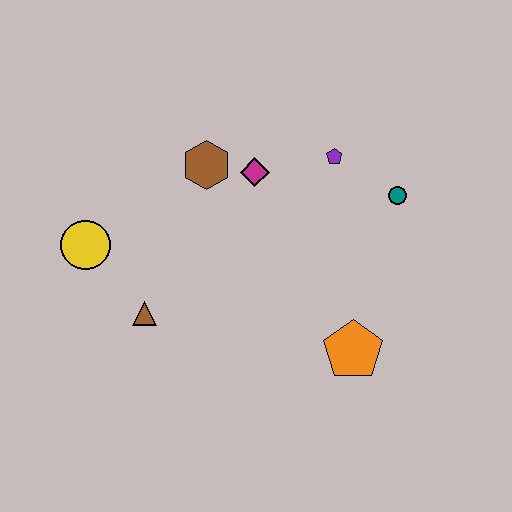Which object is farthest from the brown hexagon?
The orange pentagon is farthest from the brown hexagon.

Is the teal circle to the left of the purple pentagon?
No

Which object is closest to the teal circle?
The purple pentagon is closest to the teal circle.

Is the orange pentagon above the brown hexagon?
No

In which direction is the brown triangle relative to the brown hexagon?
The brown triangle is below the brown hexagon.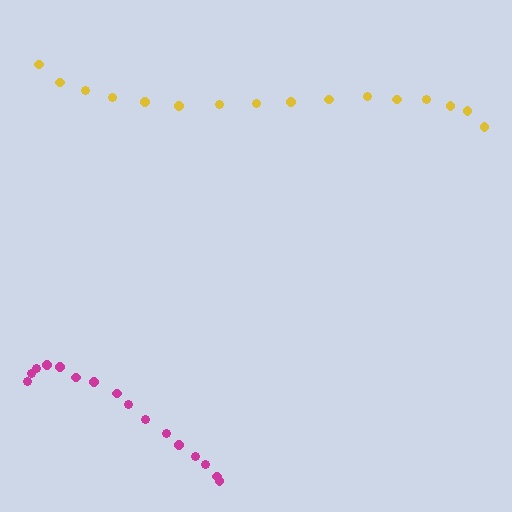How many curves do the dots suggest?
There are 2 distinct paths.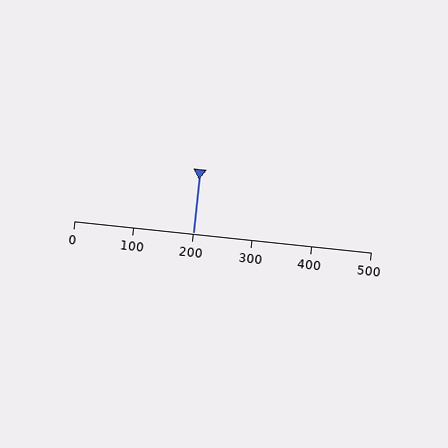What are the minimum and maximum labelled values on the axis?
The axis runs from 0 to 500.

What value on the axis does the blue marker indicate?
The marker indicates approximately 200.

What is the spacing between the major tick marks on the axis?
The major ticks are spaced 100 apart.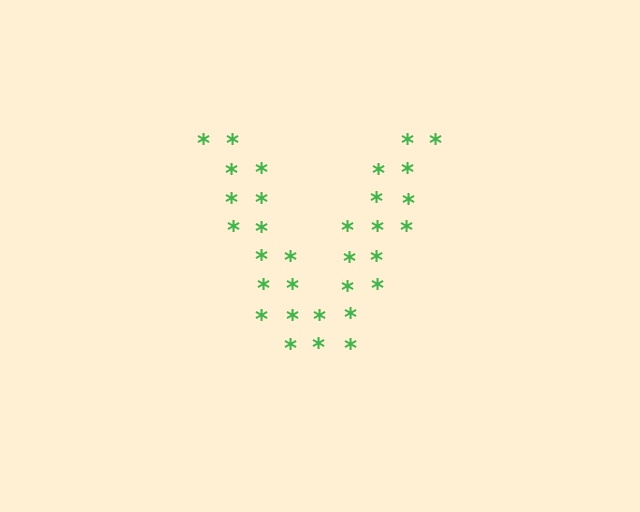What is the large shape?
The large shape is the letter V.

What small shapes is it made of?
It is made of small asterisks.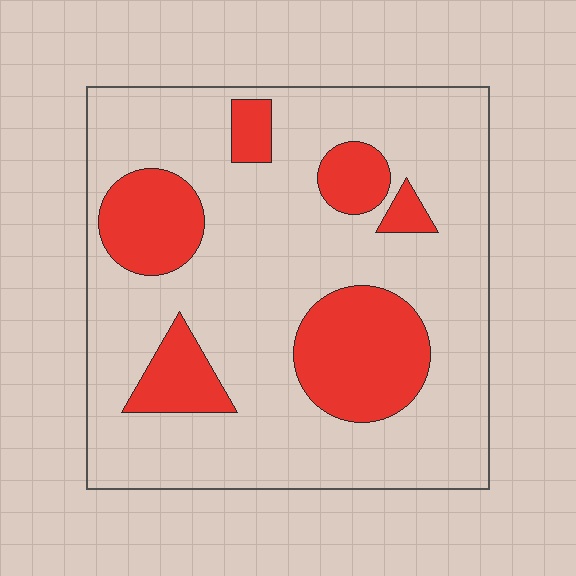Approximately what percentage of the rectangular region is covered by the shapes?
Approximately 25%.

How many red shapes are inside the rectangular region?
6.